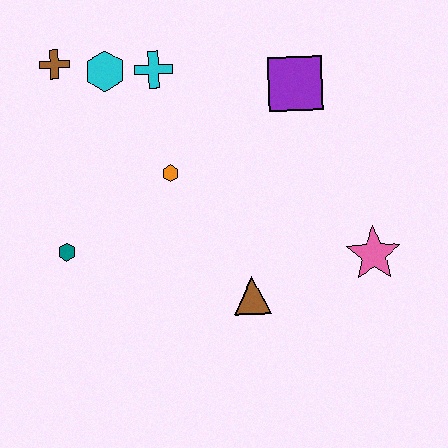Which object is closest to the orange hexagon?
The cyan cross is closest to the orange hexagon.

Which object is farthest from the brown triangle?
The brown cross is farthest from the brown triangle.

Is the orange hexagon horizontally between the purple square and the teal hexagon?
Yes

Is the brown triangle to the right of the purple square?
No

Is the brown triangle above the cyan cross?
No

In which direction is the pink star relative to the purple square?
The pink star is below the purple square.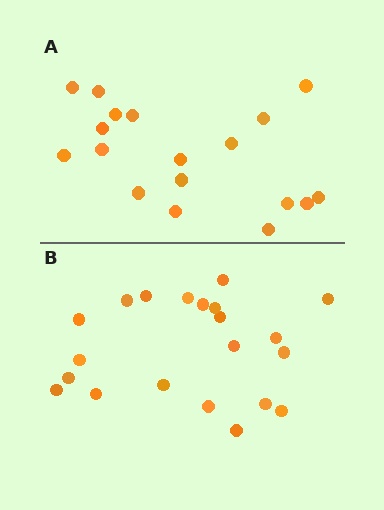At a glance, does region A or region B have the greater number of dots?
Region B (the bottom region) has more dots.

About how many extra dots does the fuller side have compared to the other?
Region B has just a few more — roughly 2 or 3 more dots than region A.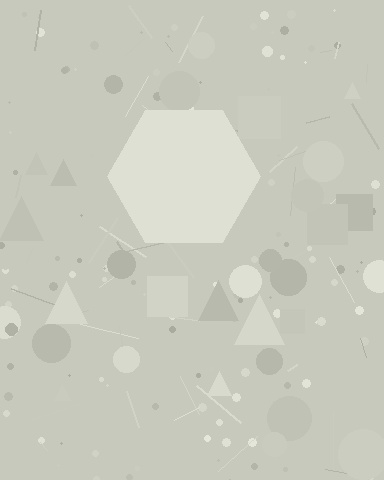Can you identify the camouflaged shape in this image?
The camouflaged shape is a hexagon.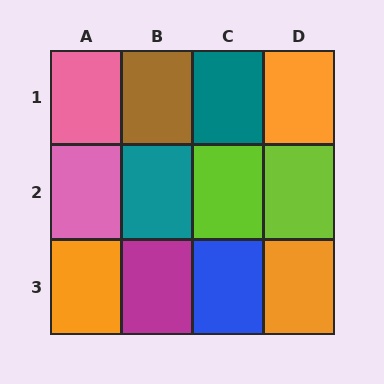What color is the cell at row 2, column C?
Lime.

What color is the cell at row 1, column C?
Teal.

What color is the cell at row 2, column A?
Pink.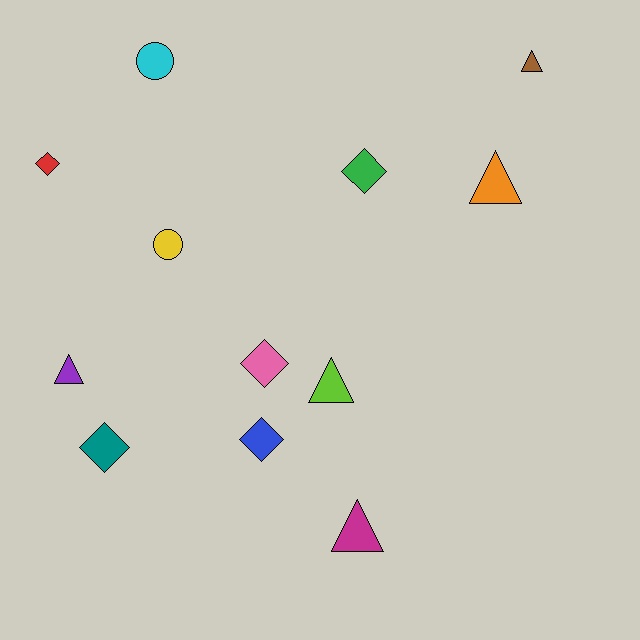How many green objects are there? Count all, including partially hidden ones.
There is 1 green object.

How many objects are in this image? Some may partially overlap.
There are 12 objects.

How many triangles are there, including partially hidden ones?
There are 5 triangles.